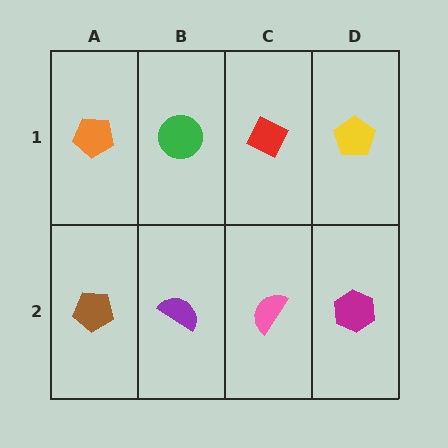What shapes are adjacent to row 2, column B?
A green circle (row 1, column B), a brown pentagon (row 2, column A), a pink semicircle (row 2, column C).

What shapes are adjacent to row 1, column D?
A magenta hexagon (row 2, column D), a red diamond (row 1, column C).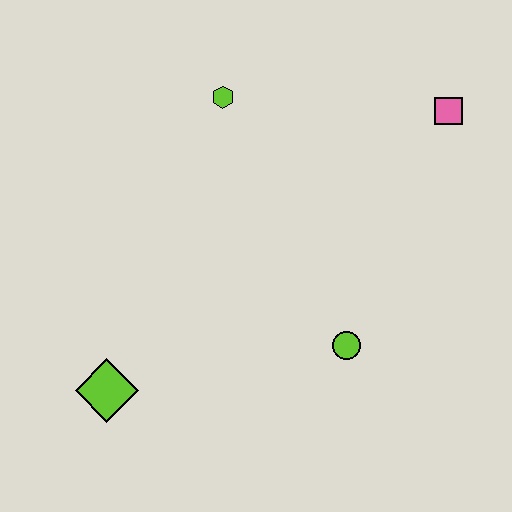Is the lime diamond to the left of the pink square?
Yes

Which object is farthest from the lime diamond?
The pink square is farthest from the lime diamond.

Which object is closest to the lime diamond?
The lime circle is closest to the lime diamond.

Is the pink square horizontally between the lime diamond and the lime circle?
No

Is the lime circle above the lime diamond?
Yes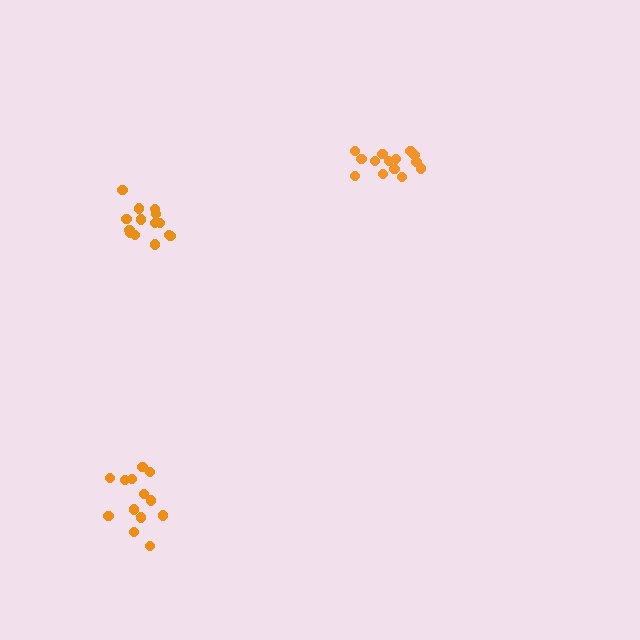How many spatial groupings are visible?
There are 3 spatial groupings.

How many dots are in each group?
Group 1: 14 dots, Group 2: 14 dots, Group 3: 13 dots (41 total).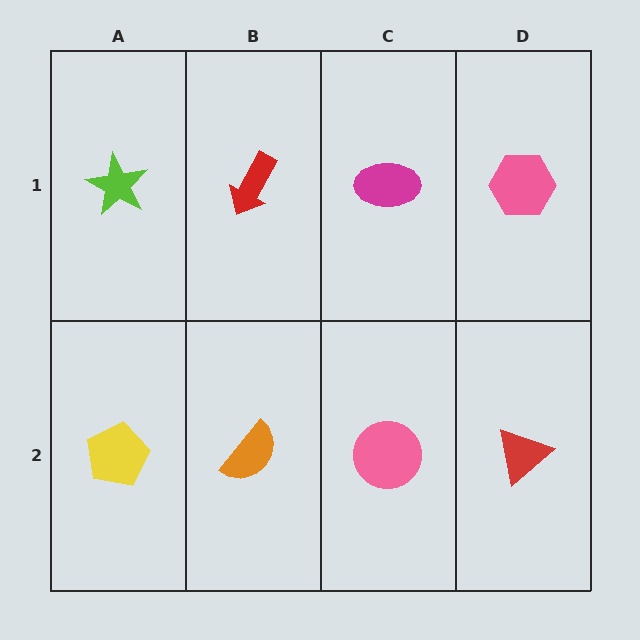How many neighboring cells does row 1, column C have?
3.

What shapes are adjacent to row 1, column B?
An orange semicircle (row 2, column B), a lime star (row 1, column A), a magenta ellipse (row 1, column C).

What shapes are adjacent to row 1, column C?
A pink circle (row 2, column C), a red arrow (row 1, column B), a pink hexagon (row 1, column D).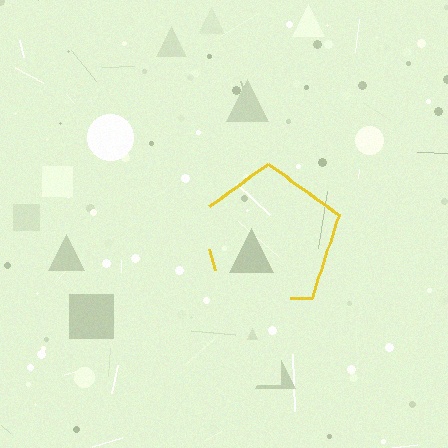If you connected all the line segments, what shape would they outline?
They would outline a pentagon.